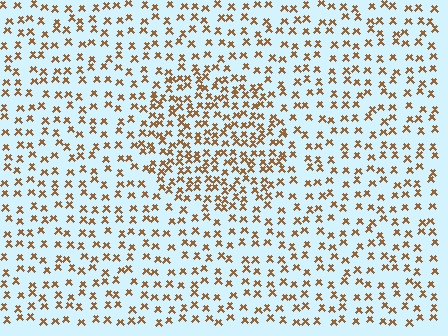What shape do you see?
I see a circle.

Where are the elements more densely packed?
The elements are more densely packed inside the circle boundary.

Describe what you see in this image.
The image contains small brown elements arranged at two different densities. A circle-shaped region is visible where the elements are more densely packed than the surrounding area.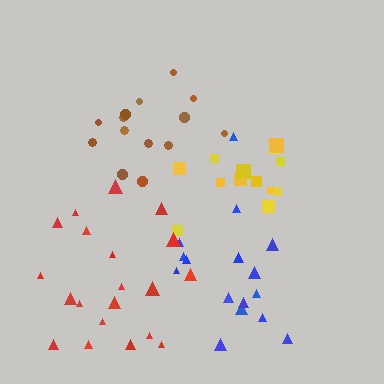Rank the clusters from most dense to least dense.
brown, yellow, blue, red.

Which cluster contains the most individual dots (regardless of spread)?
Red (20).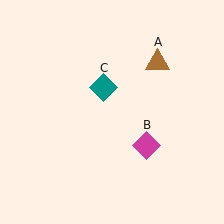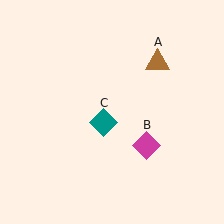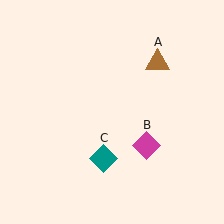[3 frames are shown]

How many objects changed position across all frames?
1 object changed position: teal diamond (object C).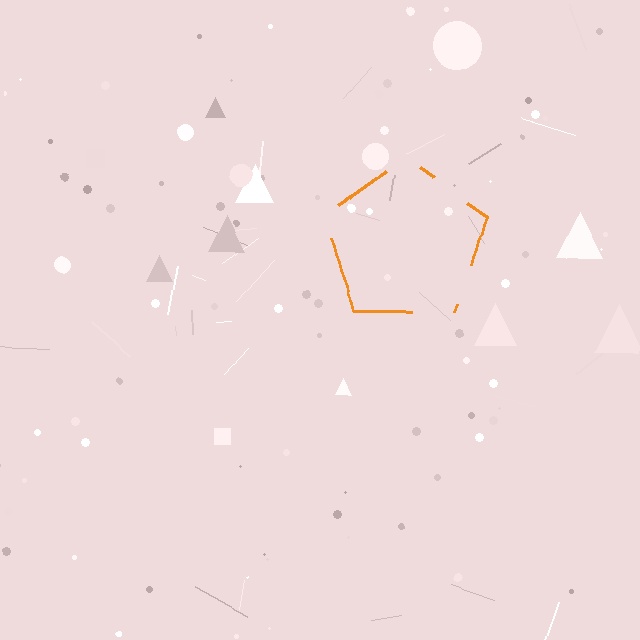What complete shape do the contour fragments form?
The contour fragments form a pentagon.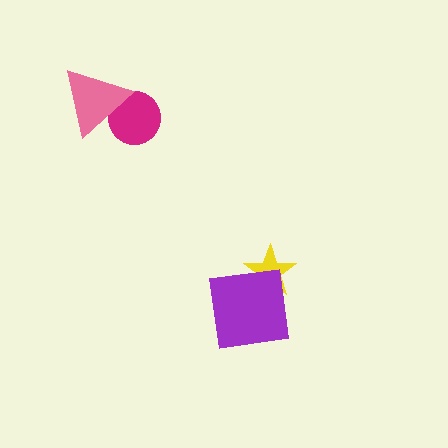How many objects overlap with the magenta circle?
1 object overlaps with the magenta circle.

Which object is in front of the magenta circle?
The pink triangle is in front of the magenta circle.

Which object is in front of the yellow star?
The purple square is in front of the yellow star.